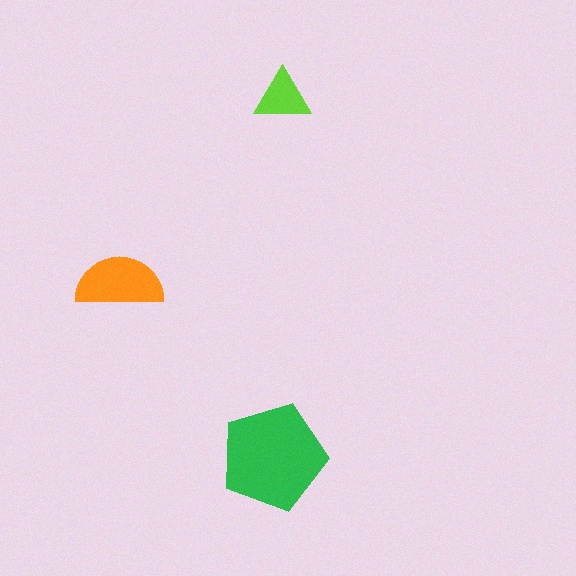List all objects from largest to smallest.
The green pentagon, the orange semicircle, the lime triangle.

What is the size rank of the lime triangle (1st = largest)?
3rd.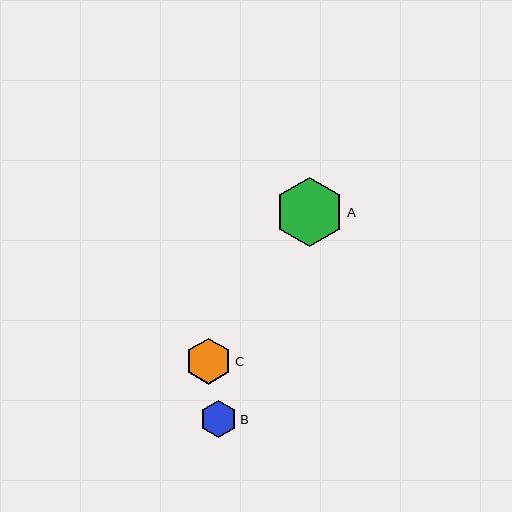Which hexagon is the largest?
Hexagon A is the largest with a size of approximately 69 pixels.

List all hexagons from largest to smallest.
From largest to smallest: A, C, B.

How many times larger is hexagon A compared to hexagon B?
Hexagon A is approximately 1.9 times the size of hexagon B.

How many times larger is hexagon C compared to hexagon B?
Hexagon C is approximately 1.2 times the size of hexagon B.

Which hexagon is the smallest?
Hexagon B is the smallest with a size of approximately 37 pixels.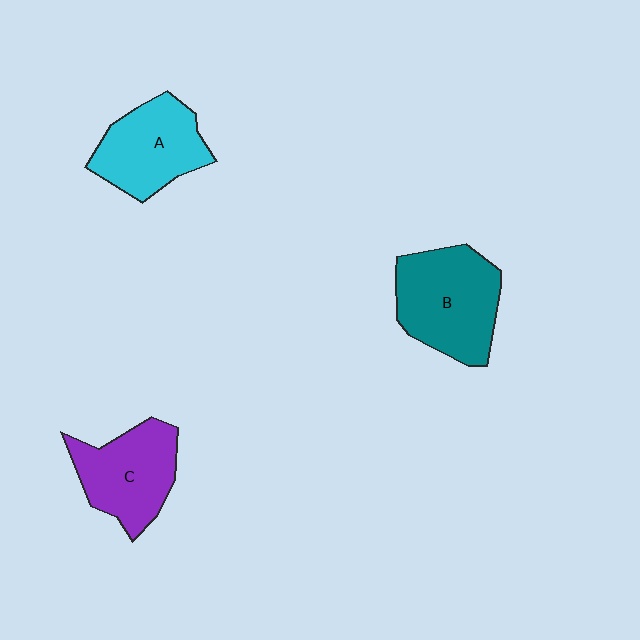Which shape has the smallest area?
Shape A (cyan).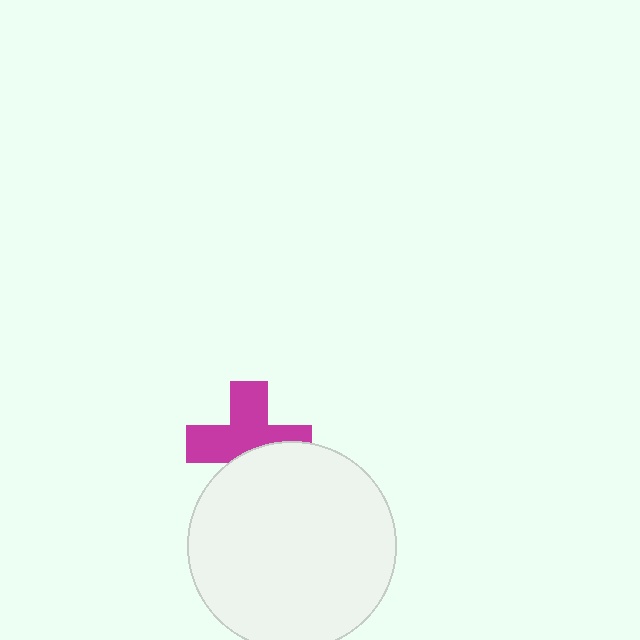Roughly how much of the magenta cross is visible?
About half of it is visible (roughly 62%).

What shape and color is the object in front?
The object in front is a white circle.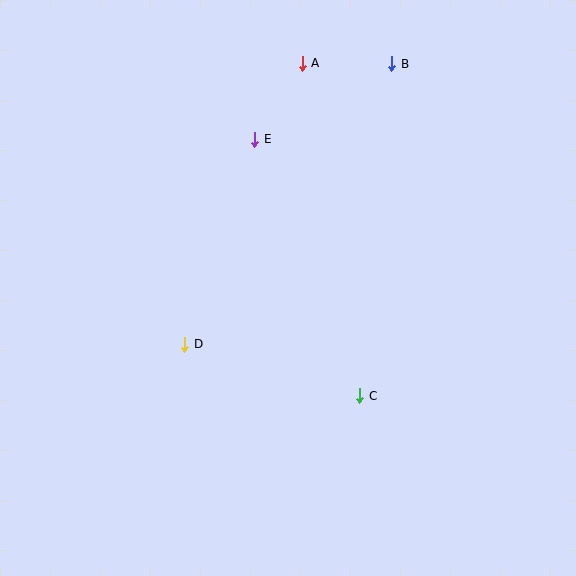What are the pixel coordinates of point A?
Point A is at (302, 63).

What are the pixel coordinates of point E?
Point E is at (255, 139).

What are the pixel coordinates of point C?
Point C is at (360, 396).